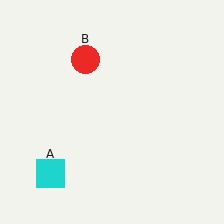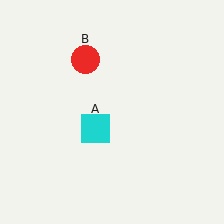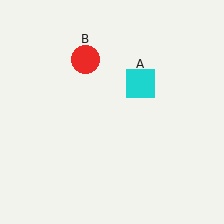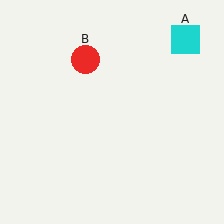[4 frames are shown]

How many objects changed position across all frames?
1 object changed position: cyan square (object A).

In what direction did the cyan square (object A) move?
The cyan square (object A) moved up and to the right.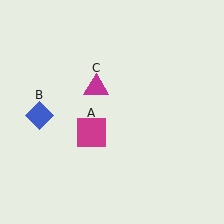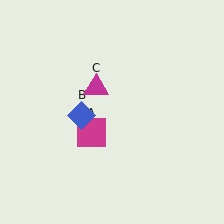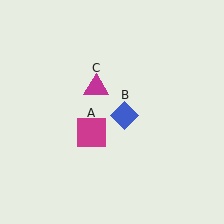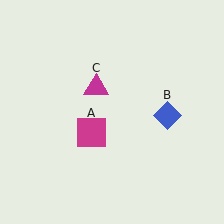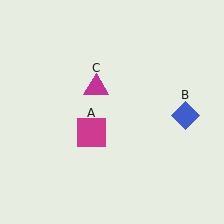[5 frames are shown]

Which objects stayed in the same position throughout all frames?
Magenta square (object A) and magenta triangle (object C) remained stationary.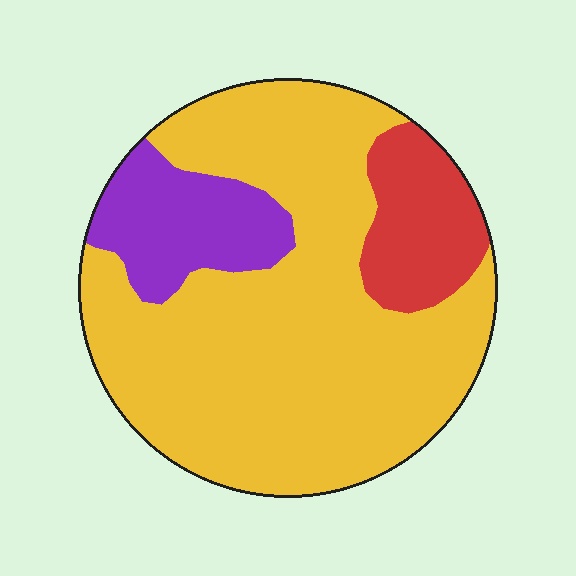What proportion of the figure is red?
Red takes up about one eighth (1/8) of the figure.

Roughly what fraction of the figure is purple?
Purple takes up about one eighth (1/8) of the figure.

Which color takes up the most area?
Yellow, at roughly 75%.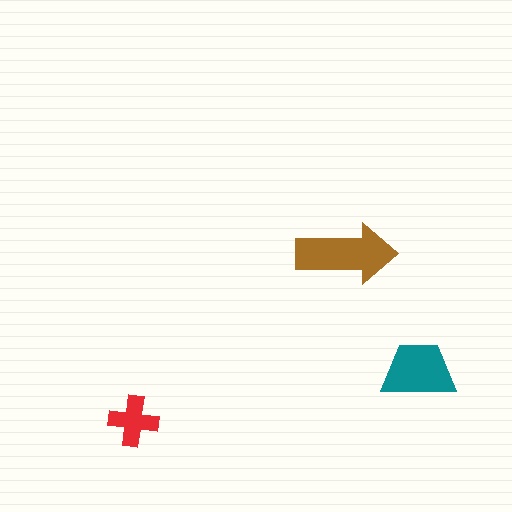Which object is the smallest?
The red cross.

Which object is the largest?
The brown arrow.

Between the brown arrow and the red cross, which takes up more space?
The brown arrow.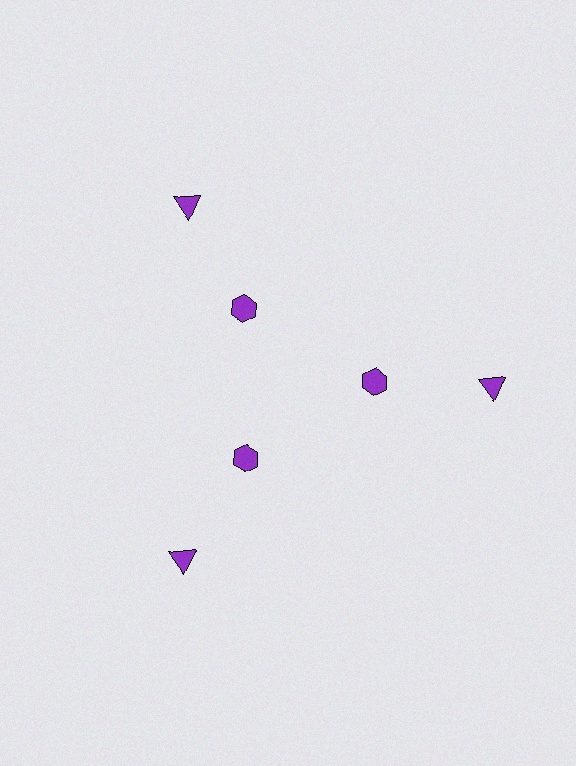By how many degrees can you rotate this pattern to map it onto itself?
The pattern maps onto itself every 120 degrees of rotation.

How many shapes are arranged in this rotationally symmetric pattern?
There are 6 shapes, arranged in 3 groups of 2.